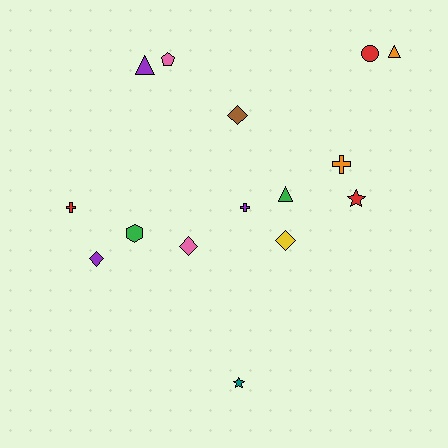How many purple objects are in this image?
There are 3 purple objects.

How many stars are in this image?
There are 2 stars.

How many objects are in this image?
There are 15 objects.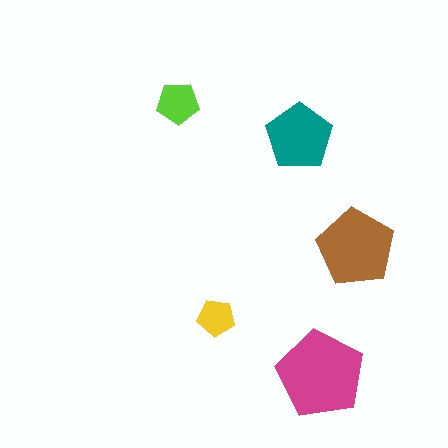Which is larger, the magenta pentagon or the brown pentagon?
The magenta one.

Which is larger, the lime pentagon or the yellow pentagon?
The lime one.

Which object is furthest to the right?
The brown pentagon is rightmost.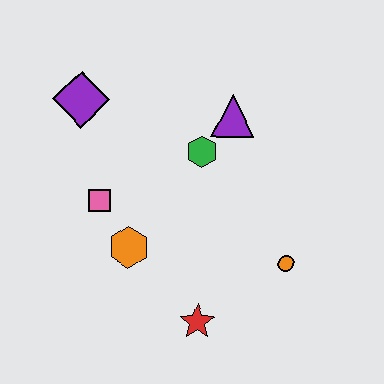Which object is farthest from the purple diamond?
The orange circle is farthest from the purple diamond.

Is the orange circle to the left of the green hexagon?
No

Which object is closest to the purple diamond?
The pink square is closest to the purple diamond.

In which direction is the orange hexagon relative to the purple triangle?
The orange hexagon is below the purple triangle.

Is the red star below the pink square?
Yes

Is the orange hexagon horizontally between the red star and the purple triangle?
No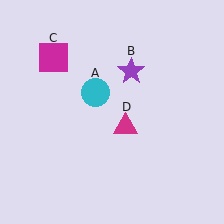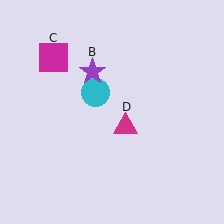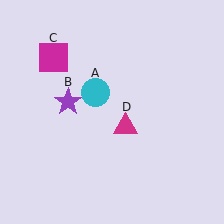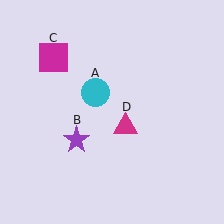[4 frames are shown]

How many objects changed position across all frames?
1 object changed position: purple star (object B).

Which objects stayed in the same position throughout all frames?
Cyan circle (object A) and magenta square (object C) and magenta triangle (object D) remained stationary.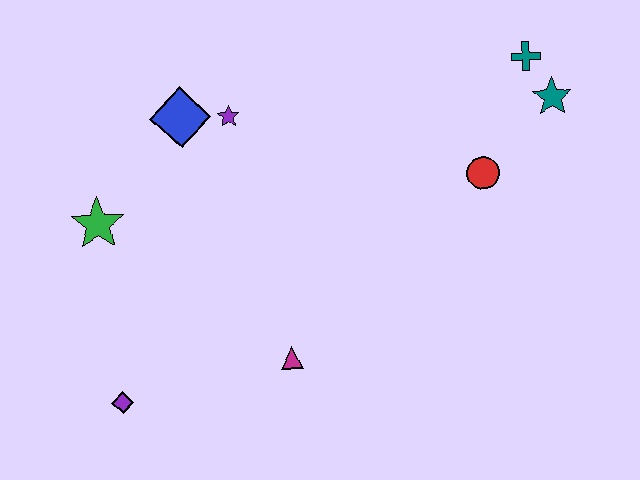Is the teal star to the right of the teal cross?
Yes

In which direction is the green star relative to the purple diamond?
The green star is above the purple diamond.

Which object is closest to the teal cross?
The teal star is closest to the teal cross.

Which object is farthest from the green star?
The teal star is farthest from the green star.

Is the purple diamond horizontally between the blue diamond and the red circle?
No